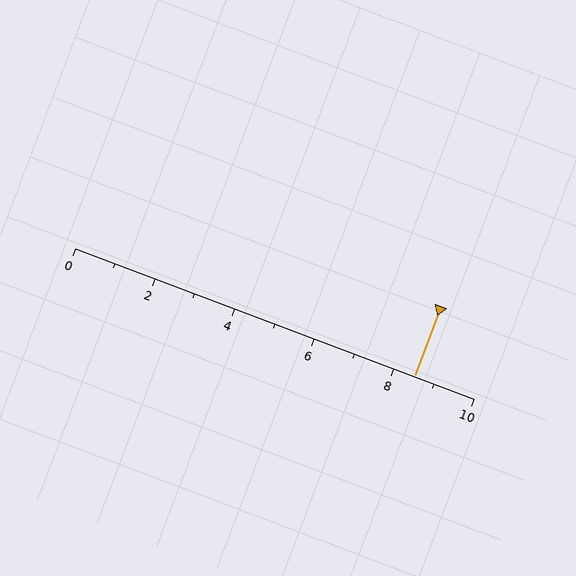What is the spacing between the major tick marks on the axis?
The major ticks are spaced 2 apart.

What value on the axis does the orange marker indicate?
The marker indicates approximately 8.5.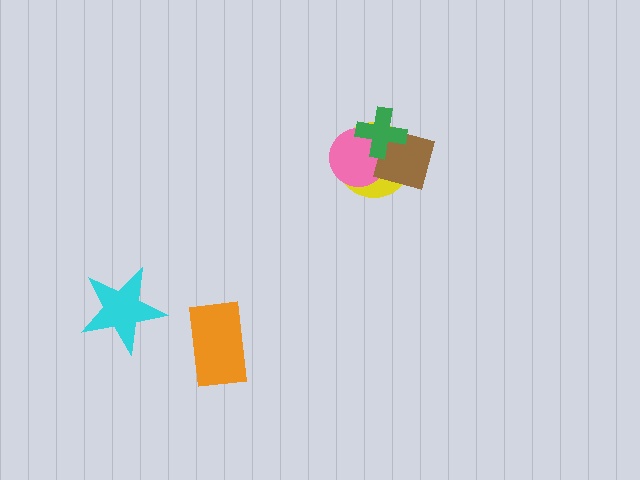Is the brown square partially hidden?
Yes, it is partially covered by another shape.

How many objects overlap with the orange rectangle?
0 objects overlap with the orange rectangle.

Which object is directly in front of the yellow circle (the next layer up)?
The pink circle is directly in front of the yellow circle.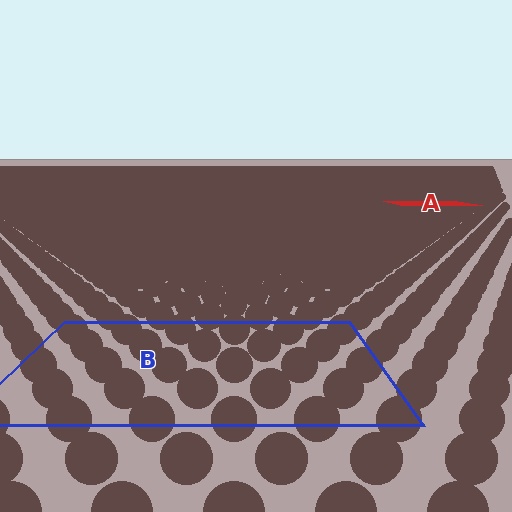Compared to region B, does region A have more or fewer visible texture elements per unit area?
Region A has more texture elements per unit area — they are packed more densely because it is farther away.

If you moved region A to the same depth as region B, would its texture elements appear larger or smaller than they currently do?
They would appear larger. At a closer depth, the same texture elements are projected at a bigger on-screen size.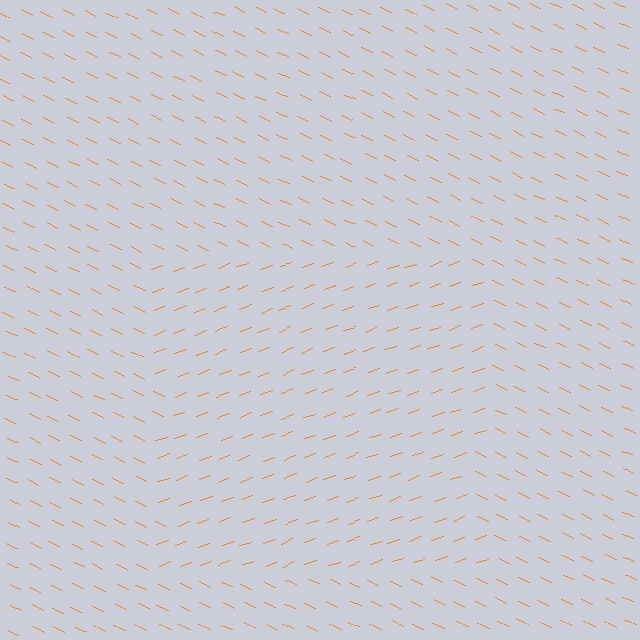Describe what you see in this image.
The image is filled with small orange line segments. A rectangle region in the image has lines oriented differently from the surrounding lines, creating a visible texture boundary.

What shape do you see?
I see a rectangle.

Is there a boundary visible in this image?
Yes, there is a texture boundary formed by a change in line orientation.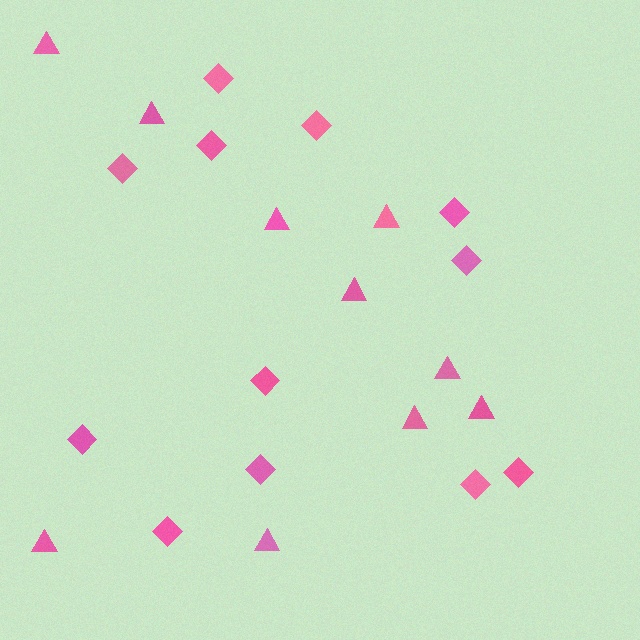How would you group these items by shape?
There are 2 groups: one group of diamonds (12) and one group of triangles (10).